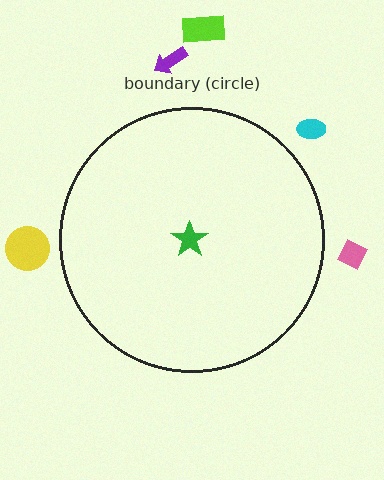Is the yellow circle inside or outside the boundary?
Outside.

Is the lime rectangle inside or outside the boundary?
Outside.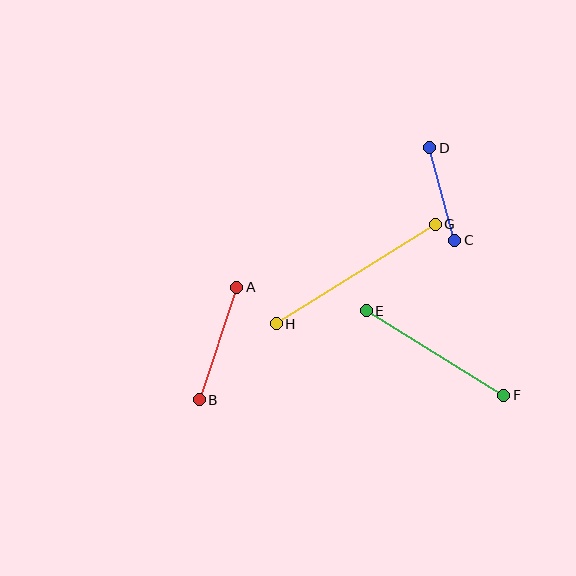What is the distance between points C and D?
The distance is approximately 96 pixels.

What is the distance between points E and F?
The distance is approximately 162 pixels.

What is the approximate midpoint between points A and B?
The midpoint is at approximately (218, 343) pixels.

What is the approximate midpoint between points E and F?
The midpoint is at approximately (435, 353) pixels.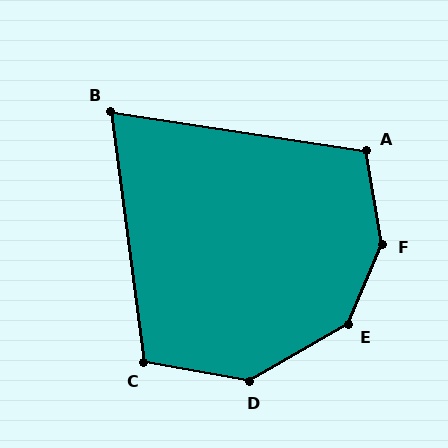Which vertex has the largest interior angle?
F, at approximately 147 degrees.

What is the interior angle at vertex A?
Approximately 109 degrees (obtuse).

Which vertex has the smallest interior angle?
B, at approximately 74 degrees.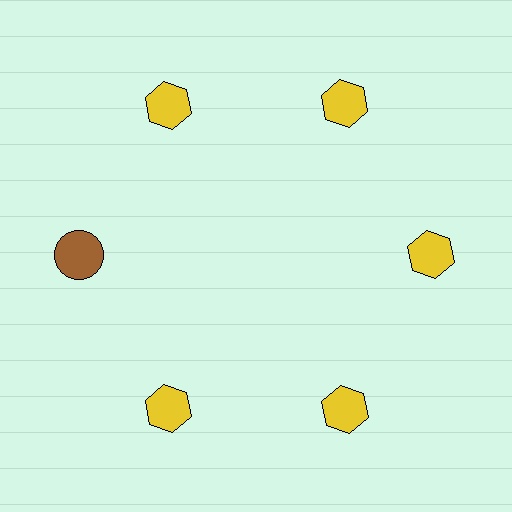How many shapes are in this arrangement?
There are 6 shapes arranged in a ring pattern.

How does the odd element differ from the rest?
It differs in both color (brown instead of yellow) and shape (circle instead of hexagon).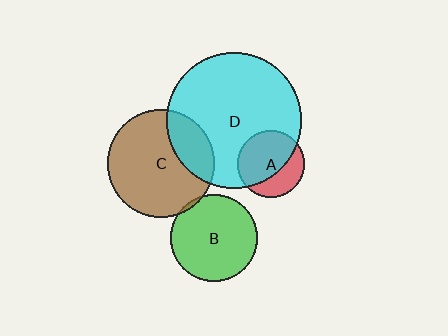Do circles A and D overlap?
Yes.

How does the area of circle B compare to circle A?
Approximately 1.7 times.